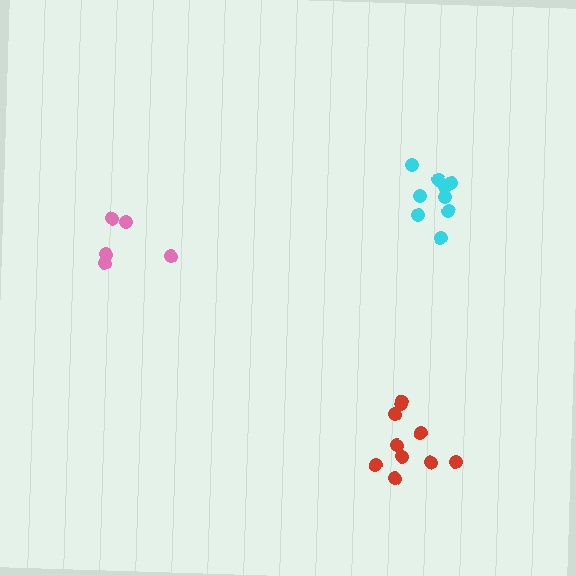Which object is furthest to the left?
The pink cluster is leftmost.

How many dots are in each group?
Group 1: 9 dots, Group 2: 10 dots, Group 3: 5 dots (24 total).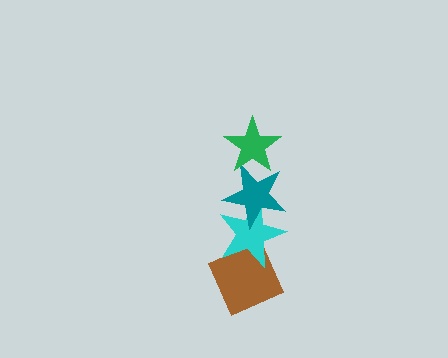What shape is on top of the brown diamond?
The cyan star is on top of the brown diamond.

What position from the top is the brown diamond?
The brown diamond is 4th from the top.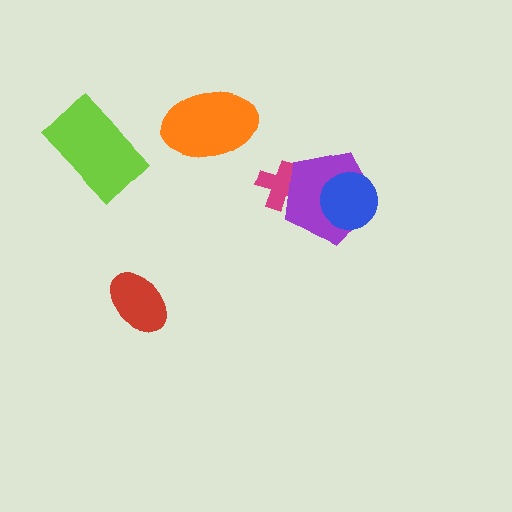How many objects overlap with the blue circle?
1 object overlaps with the blue circle.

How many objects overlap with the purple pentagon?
2 objects overlap with the purple pentagon.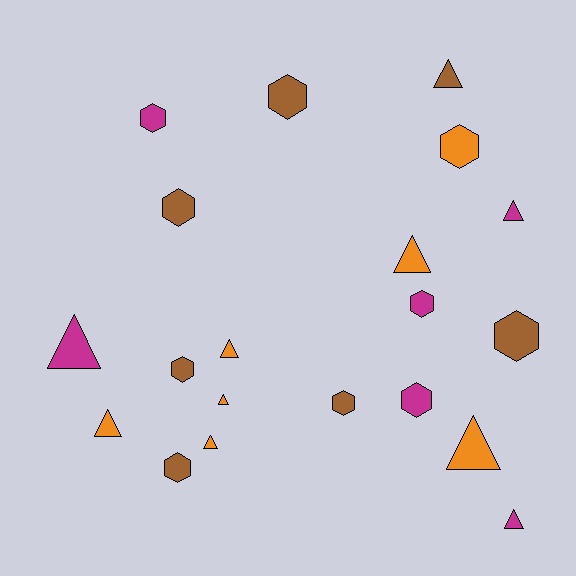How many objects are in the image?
There are 20 objects.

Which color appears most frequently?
Brown, with 7 objects.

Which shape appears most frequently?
Triangle, with 10 objects.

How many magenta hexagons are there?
There are 3 magenta hexagons.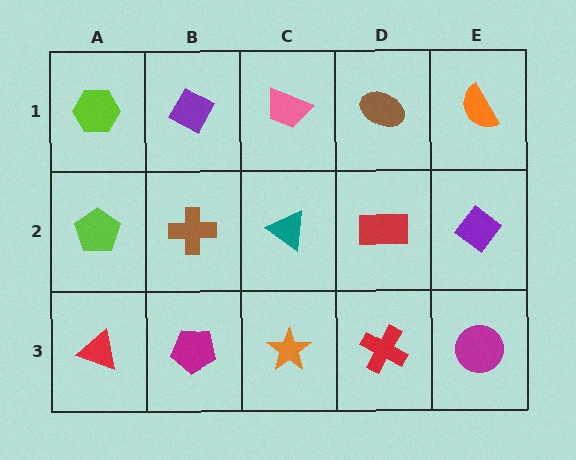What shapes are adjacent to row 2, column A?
A lime hexagon (row 1, column A), a red triangle (row 3, column A), a brown cross (row 2, column B).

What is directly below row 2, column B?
A magenta pentagon.